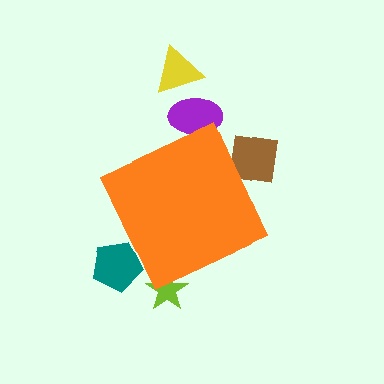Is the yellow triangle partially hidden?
No, the yellow triangle is fully visible.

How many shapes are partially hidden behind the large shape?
4 shapes are partially hidden.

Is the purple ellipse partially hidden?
Yes, the purple ellipse is partially hidden behind the orange diamond.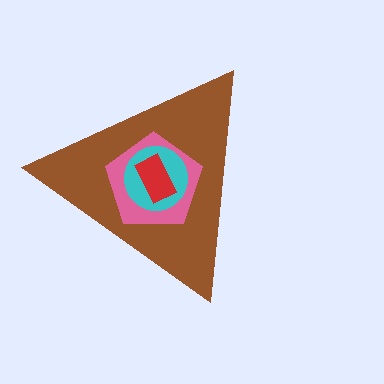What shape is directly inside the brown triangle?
The pink pentagon.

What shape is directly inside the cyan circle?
The red rectangle.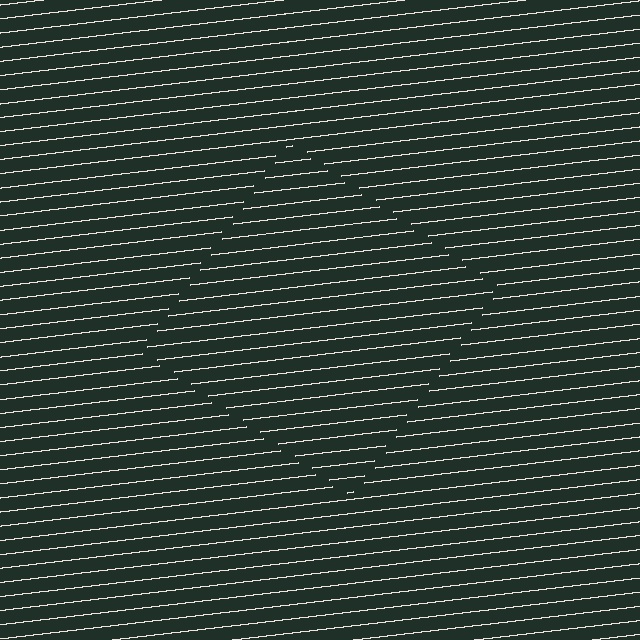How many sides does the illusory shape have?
4 sides — the line-ends trace a square.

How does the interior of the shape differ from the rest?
The interior of the shape contains the same grating, shifted by half a period — the contour is defined by the phase discontinuity where line-ends from the inner and outer gratings abut.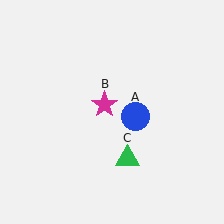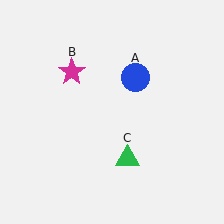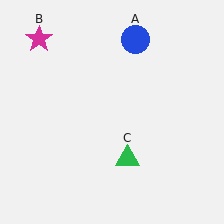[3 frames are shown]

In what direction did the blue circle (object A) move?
The blue circle (object A) moved up.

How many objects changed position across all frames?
2 objects changed position: blue circle (object A), magenta star (object B).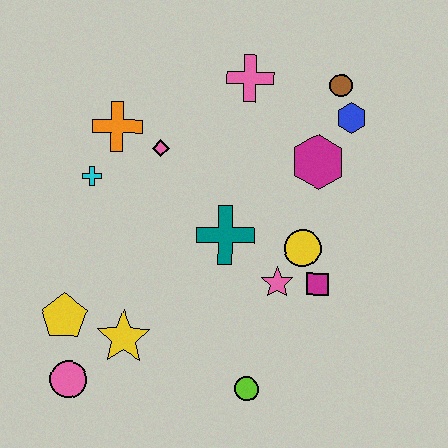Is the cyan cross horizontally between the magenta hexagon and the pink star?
No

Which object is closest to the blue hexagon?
The brown circle is closest to the blue hexagon.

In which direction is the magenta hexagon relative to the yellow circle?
The magenta hexagon is above the yellow circle.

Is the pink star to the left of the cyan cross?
No